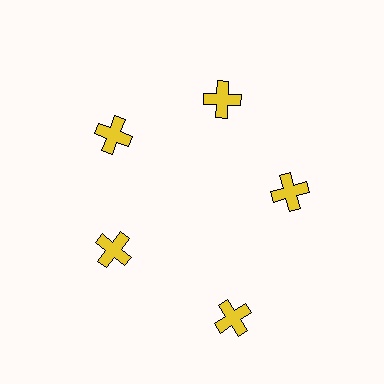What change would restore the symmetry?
The symmetry would be restored by moving it inward, back onto the ring so that all 5 crosses sit at equal angles and equal distance from the center.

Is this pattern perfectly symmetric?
No. The 5 yellow crosses are arranged in a ring, but one element near the 5 o'clock position is pushed outward from the center, breaking the 5-fold rotational symmetry.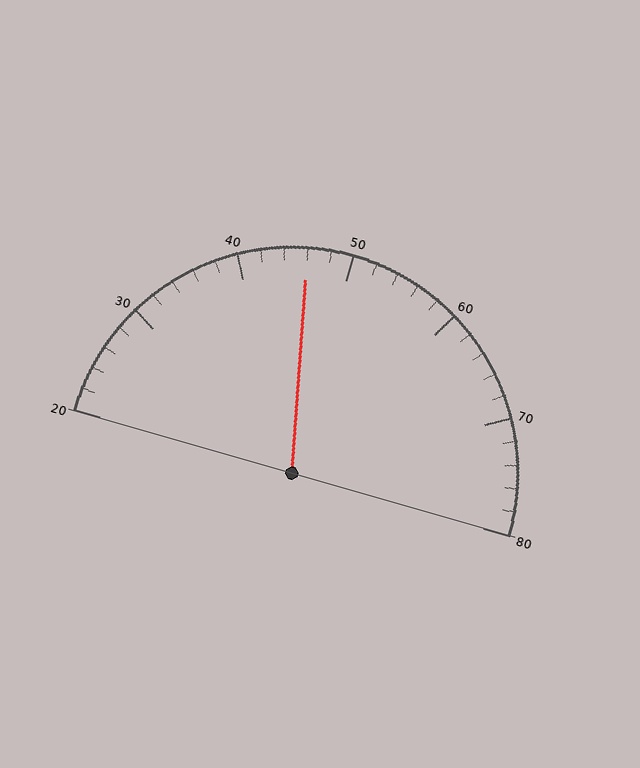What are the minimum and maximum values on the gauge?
The gauge ranges from 20 to 80.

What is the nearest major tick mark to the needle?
The nearest major tick mark is 50.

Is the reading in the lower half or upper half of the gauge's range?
The reading is in the lower half of the range (20 to 80).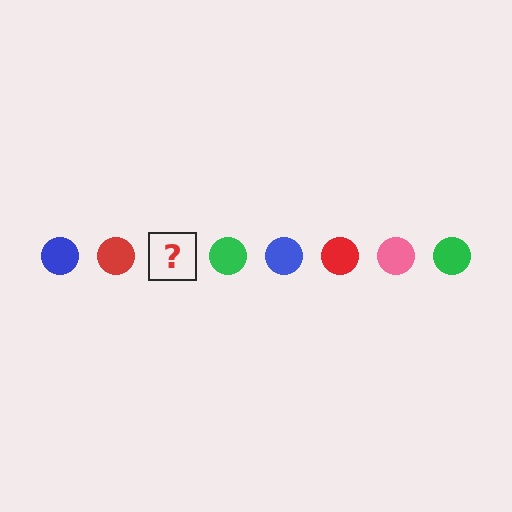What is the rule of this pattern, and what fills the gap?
The rule is that the pattern cycles through blue, red, pink, green circles. The gap should be filled with a pink circle.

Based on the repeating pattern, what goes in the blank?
The blank should be a pink circle.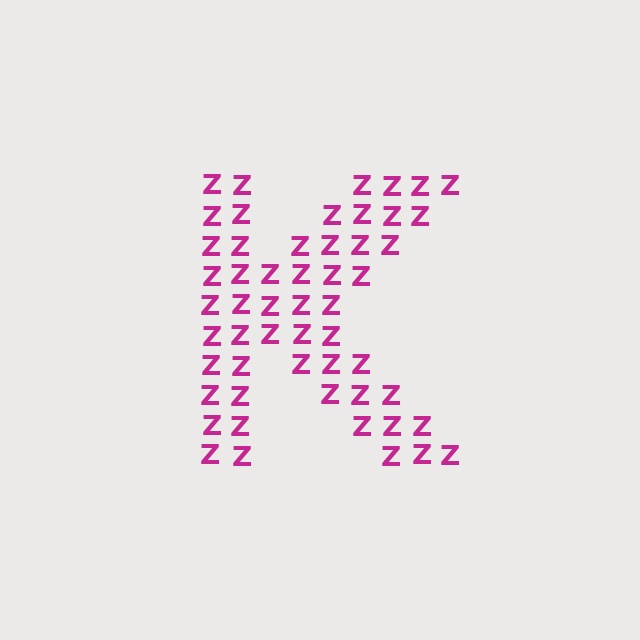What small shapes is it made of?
It is made of small letter Z's.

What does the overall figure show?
The overall figure shows the letter K.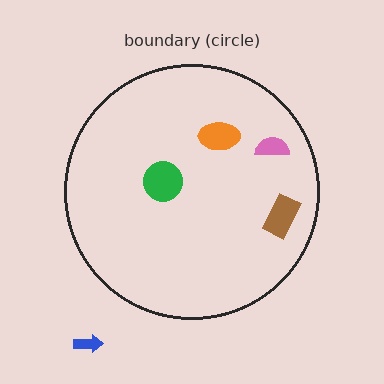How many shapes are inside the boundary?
4 inside, 1 outside.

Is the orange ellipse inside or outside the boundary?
Inside.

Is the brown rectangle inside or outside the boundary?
Inside.